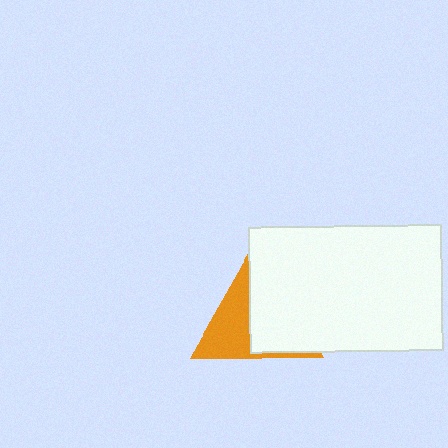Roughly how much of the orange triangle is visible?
About half of it is visible (roughly 45%).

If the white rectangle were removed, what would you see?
You would see the complete orange triangle.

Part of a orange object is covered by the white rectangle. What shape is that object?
It is a triangle.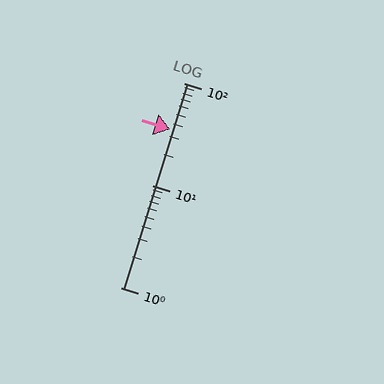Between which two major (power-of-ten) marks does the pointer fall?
The pointer is between 10 and 100.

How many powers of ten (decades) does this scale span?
The scale spans 2 decades, from 1 to 100.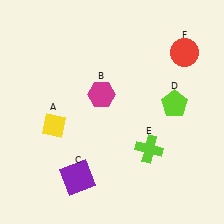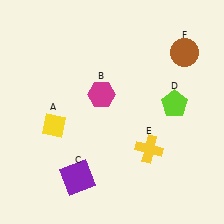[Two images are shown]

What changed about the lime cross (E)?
In Image 1, E is lime. In Image 2, it changed to yellow.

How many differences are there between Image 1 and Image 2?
There are 2 differences between the two images.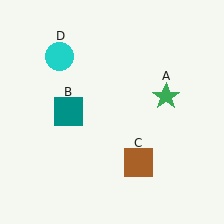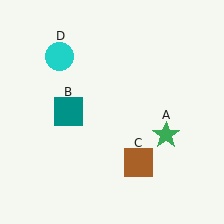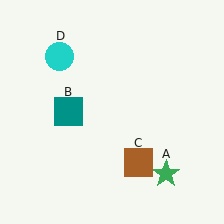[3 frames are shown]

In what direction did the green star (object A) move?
The green star (object A) moved down.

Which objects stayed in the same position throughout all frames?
Teal square (object B) and brown square (object C) and cyan circle (object D) remained stationary.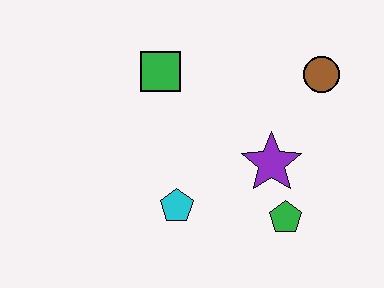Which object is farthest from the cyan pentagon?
The brown circle is farthest from the cyan pentagon.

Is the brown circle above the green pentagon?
Yes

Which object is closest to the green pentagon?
The purple star is closest to the green pentagon.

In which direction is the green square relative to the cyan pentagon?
The green square is above the cyan pentagon.